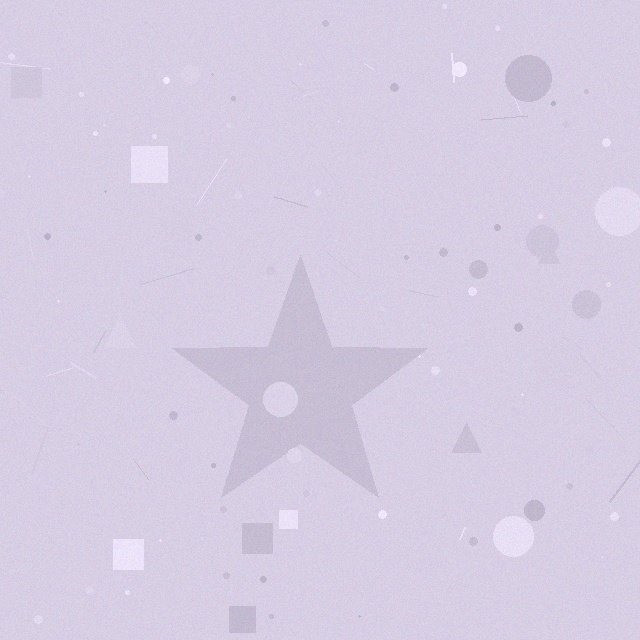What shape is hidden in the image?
A star is hidden in the image.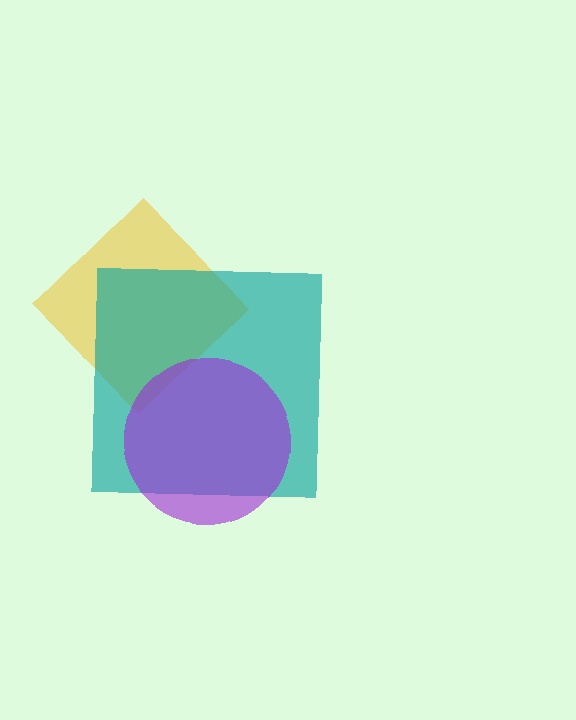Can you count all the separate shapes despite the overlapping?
Yes, there are 3 separate shapes.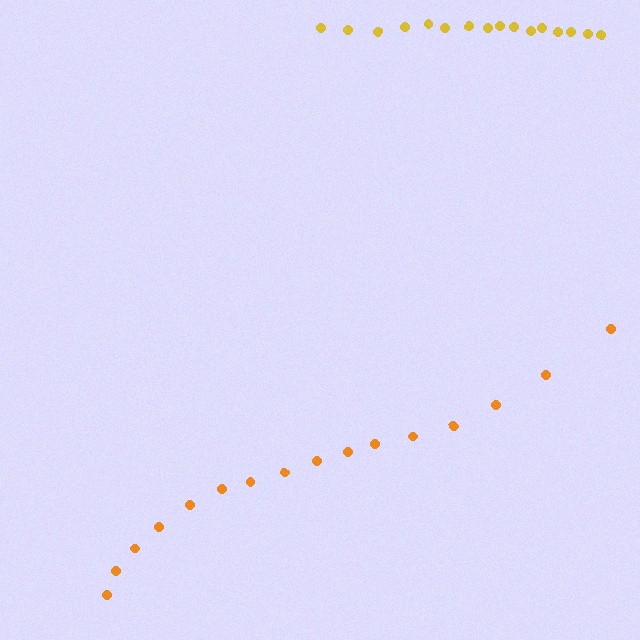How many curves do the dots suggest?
There are 2 distinct paths.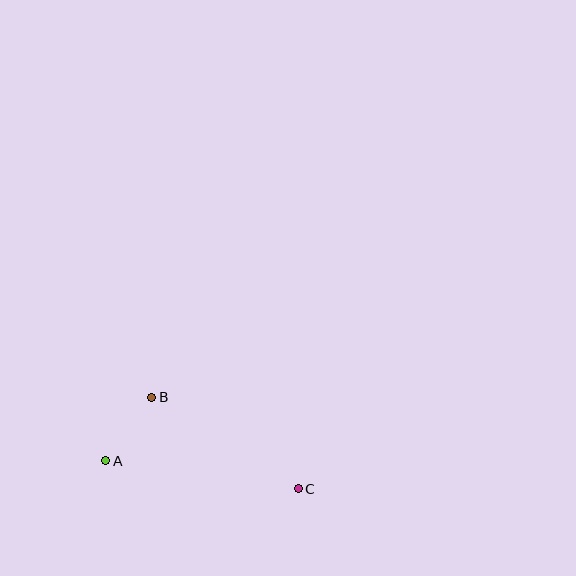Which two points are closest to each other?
Points A and B are closest to each other.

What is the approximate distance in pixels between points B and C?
The distance between B and C is approximately 173 pixels.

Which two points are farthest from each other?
Points A and C are farthest from each other.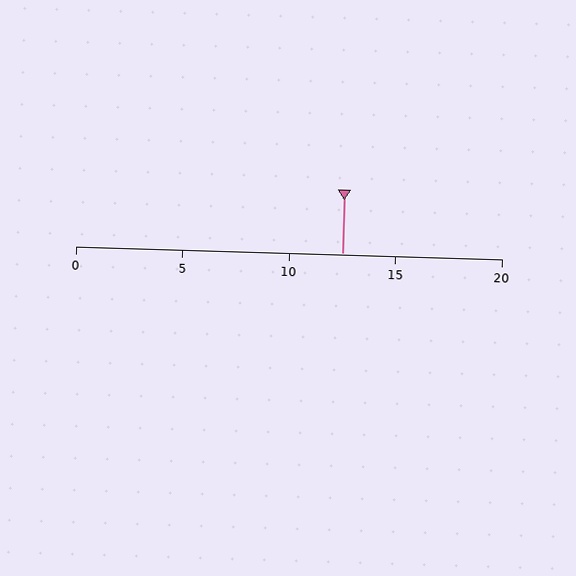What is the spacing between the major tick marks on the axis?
The major ticks are spaced 5 apart.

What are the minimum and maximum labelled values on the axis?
The axis runs from 0 to 20.